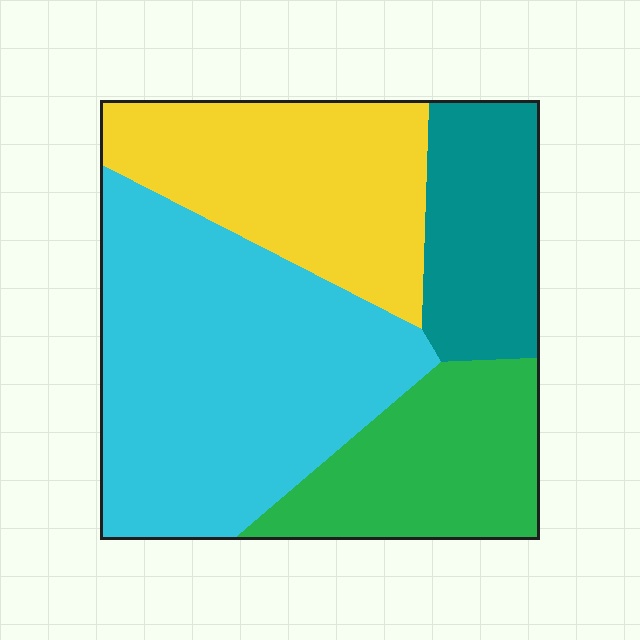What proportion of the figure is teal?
Teal takes up about one sixth (1/6) of the figure.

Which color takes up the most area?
Cyan, at roughly 40%.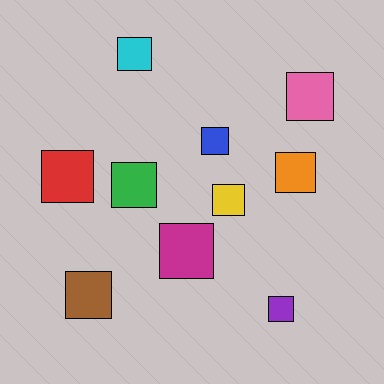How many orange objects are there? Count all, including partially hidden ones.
There is 1 orange object.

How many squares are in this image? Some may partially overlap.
There are 10 squares.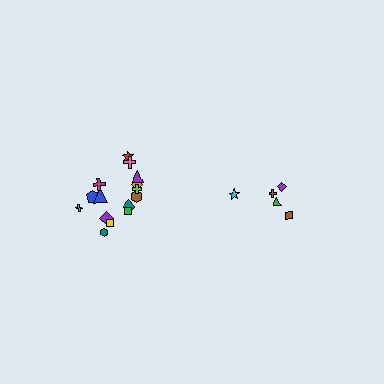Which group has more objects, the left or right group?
The left group.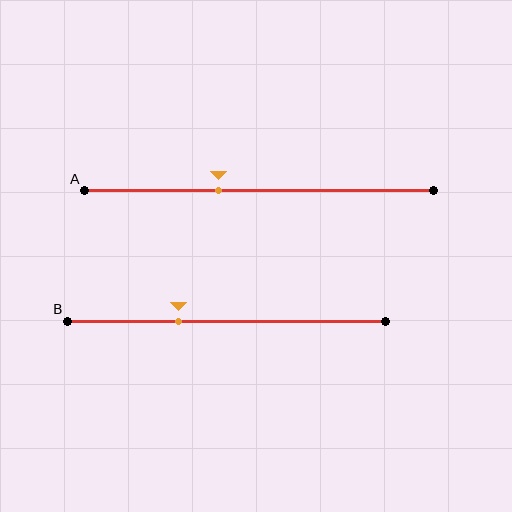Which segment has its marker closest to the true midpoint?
Segment A has its marker closest to the true midpoint.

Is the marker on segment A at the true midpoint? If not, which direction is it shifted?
No, the marker on segment A is shifted to the left by about 12% of the segment length.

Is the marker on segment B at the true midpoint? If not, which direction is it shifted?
No, the marker on segment B is shifted to the left by about 15% of the segment length.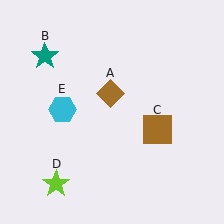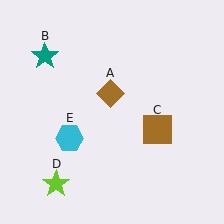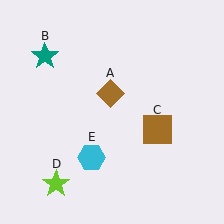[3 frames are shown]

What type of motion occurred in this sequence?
The cyan hexagon (object E) rotated counterclockwise around the center of the scene.